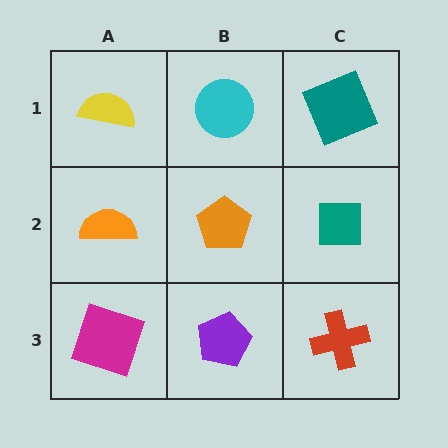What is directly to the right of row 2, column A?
An orange pentagon.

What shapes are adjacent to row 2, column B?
A cyan circle (row 1, column B), a purple pentagon (row 3, column B), an orange semicircle (row 2, column A), a teal square (row 2, column C).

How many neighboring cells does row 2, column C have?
3.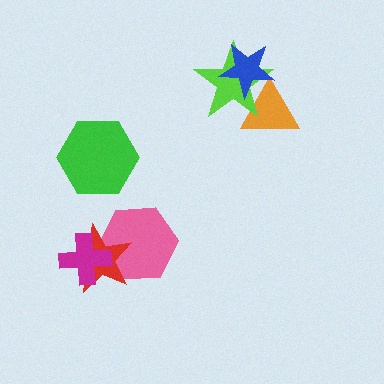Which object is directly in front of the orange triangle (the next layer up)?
The lime star is directly in front of the orange triangle.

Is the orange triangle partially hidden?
Yes, it is partially covered by another shape.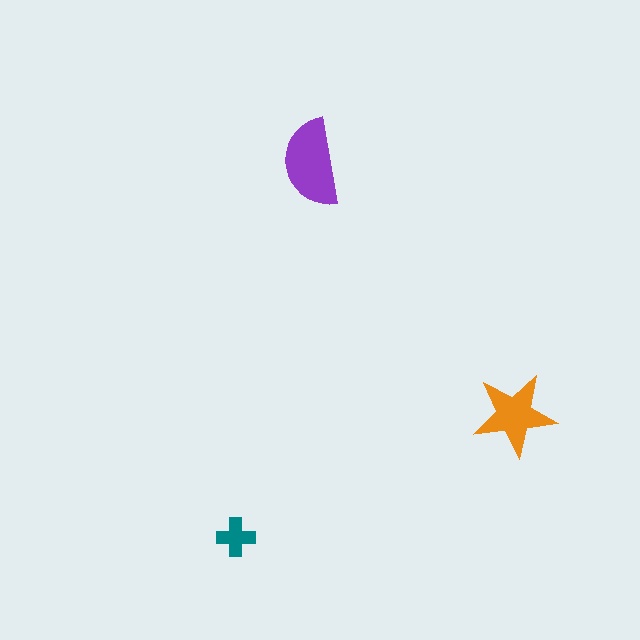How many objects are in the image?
There are 3 objects in the image.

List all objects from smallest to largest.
The teal cross, the orange star, the purple semicircle.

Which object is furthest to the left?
The teal cross is leftmost.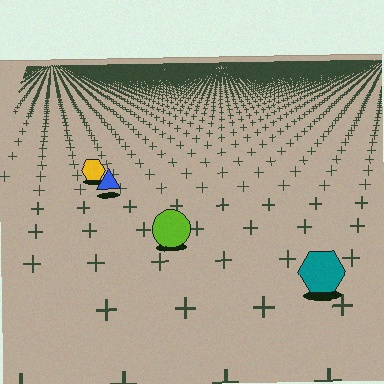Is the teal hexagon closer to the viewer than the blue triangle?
Yes. The teal hexagon is closer — you can tell from the texture gradient: the ground texture is coarser near it.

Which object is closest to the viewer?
The teal hexagon is closest. The texture marks near it are larger and more spread out.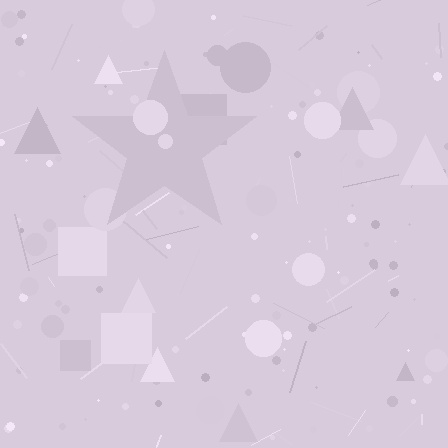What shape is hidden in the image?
A star is hidden in the image.